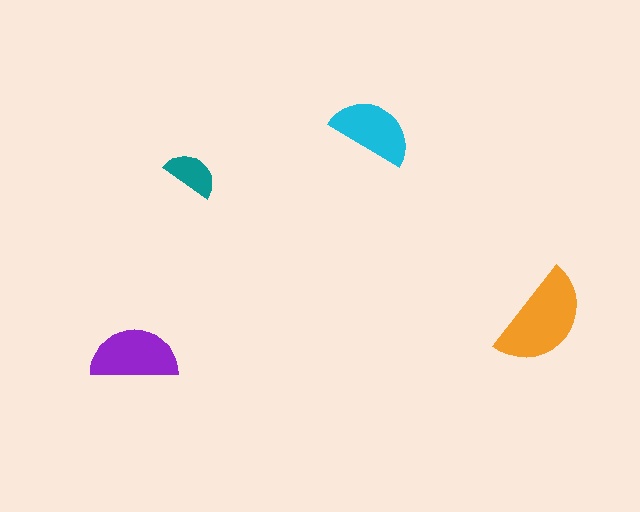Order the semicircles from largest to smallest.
the orange one, the purple one, the cyan one, the teal one.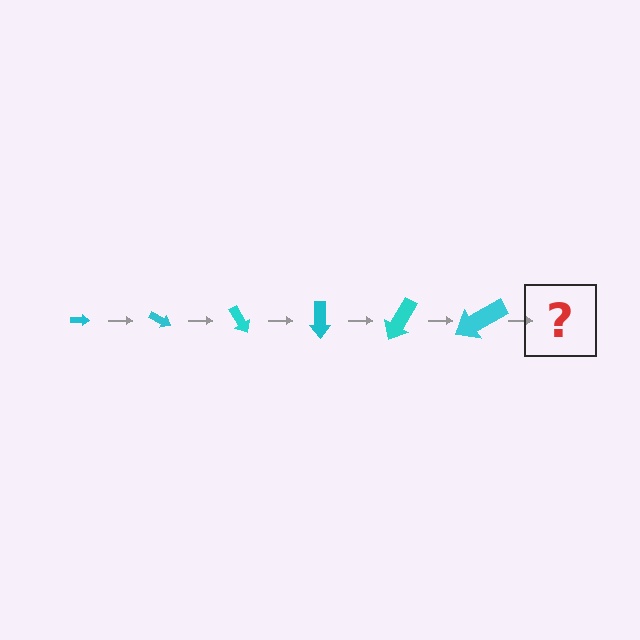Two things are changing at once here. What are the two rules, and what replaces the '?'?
The two rules are that the arrow grows larger each step and it rotates 30 degrees each step. The '?' should be an arrow, larger than the previous one and rotated 180 degrees from the start.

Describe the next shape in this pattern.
It should be an arrow, larger than the previous one and rotated 180 degrees from the start.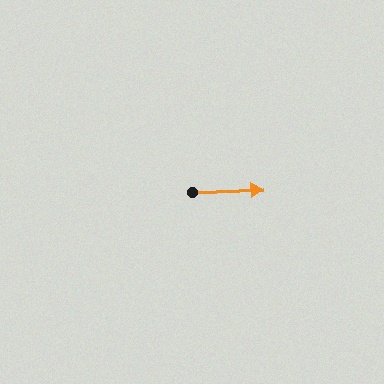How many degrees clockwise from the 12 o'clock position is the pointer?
Approximately 88 degrees.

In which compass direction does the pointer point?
East.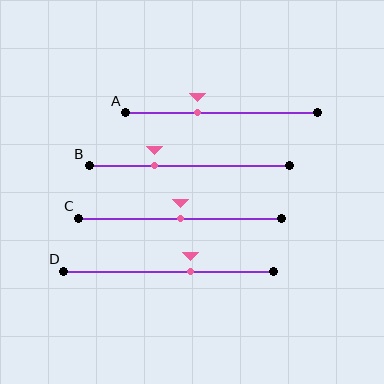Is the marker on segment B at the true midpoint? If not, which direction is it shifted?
No, the marker on segment B is shifted to the left by about 18% of the segment length.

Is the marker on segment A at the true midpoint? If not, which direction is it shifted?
No, the marker on segment A is shifted to the left by about 12% of the segment length.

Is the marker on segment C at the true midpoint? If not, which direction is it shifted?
Yes, the marker on segment C is at the true midpoint.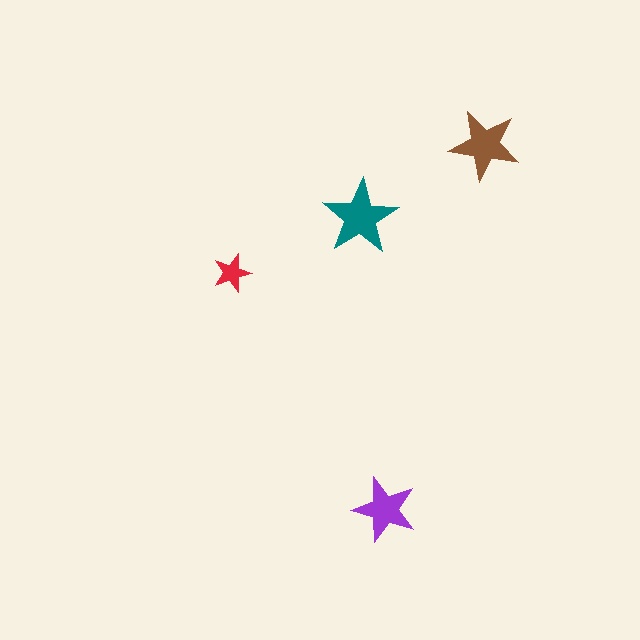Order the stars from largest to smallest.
the teal one, the brown one, the purple one, the red one.